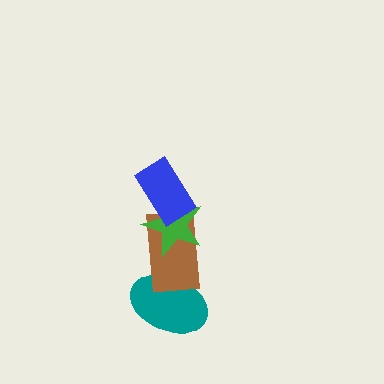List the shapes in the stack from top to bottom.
From top to bottom: the blue rectangle, the green star, the brown rectangle, the teal ellipse.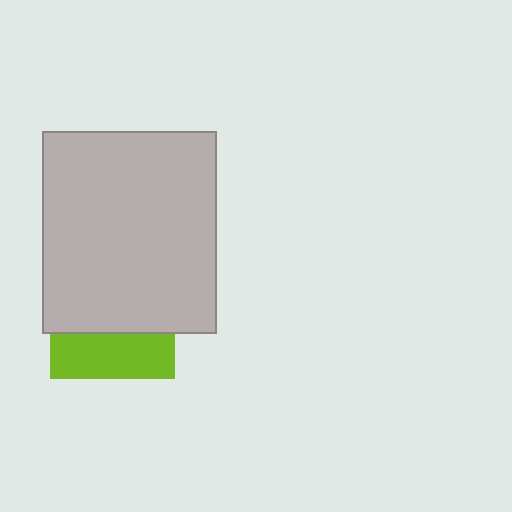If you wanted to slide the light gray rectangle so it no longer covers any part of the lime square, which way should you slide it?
Slide it up — that is the most direct way to separate the two shapes.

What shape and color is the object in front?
The object in front is a light gray rectangle.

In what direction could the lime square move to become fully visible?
The lime square could move down. That would shift it out from behind the light gray rectangle entirely.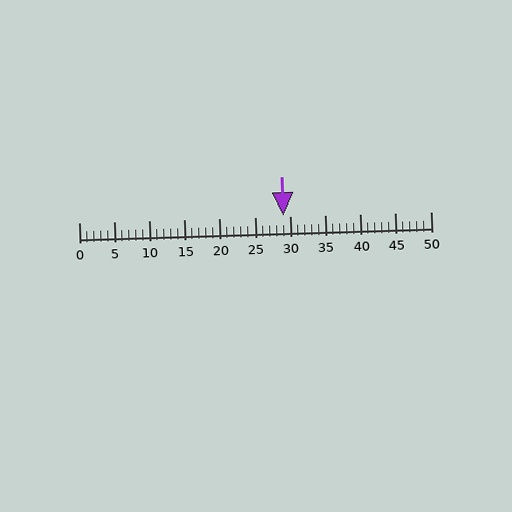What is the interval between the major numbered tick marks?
The major tick marks are spaced 5 units apart.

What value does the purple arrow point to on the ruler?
The purple arrow points to approximately 29.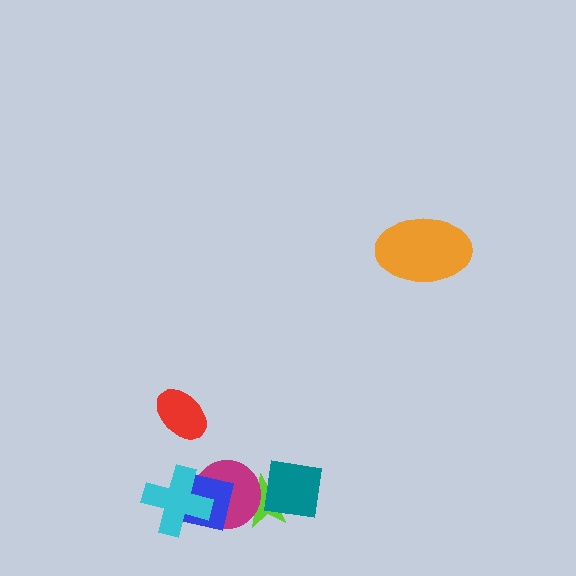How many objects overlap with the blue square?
2 objects overlap with the blue square.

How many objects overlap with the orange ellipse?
0 objects overlap with the orange ellipse.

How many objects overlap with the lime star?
2 objects overlap with the lime star.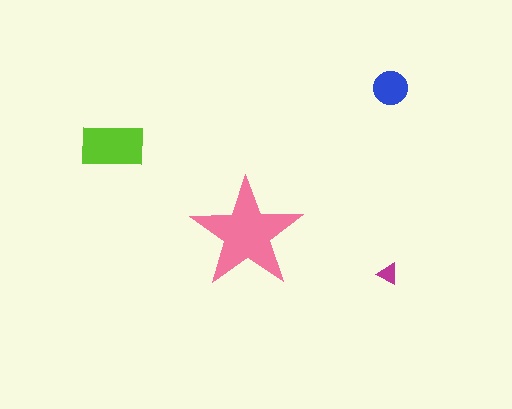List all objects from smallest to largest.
The magenta triangle, the blue circle, the lime rectangle, the pink star.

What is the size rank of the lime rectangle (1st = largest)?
2nd.